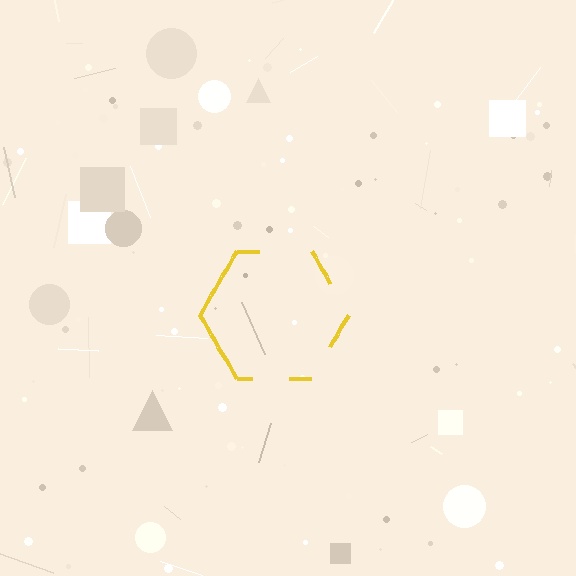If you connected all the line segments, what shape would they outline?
They would outline a hexagon.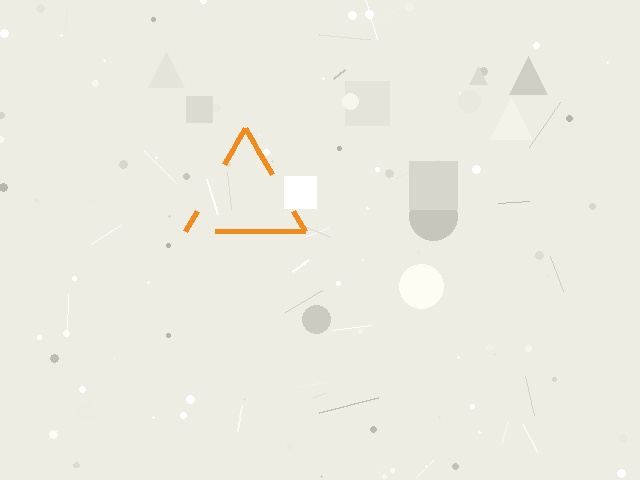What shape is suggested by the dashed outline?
The dashed outline suggests a triangle.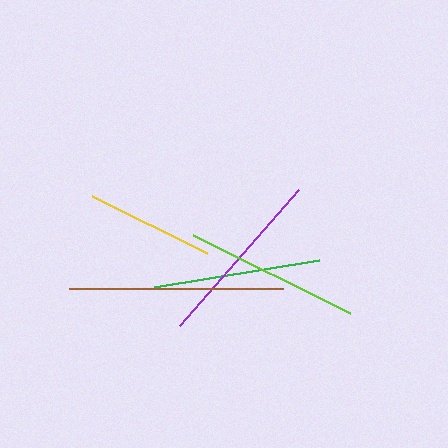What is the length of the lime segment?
The lime segment is approximately 175 pixels long.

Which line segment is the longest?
The brown line is the longest at approximately 215 pixels.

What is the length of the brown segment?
The brown segment is approximately 215 pixels long.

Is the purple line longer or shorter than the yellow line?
The purple line is longer than the yellow line.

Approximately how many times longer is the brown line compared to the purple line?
The brown line is approximately 1.2 times the length of the purple line.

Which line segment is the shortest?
The yellow line is the shortest at approximately 128 pixels.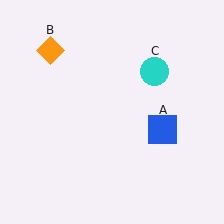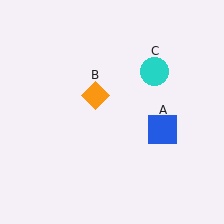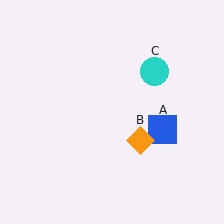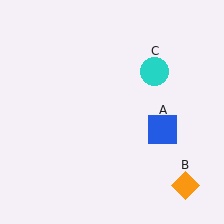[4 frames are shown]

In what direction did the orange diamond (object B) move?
The orange diamond (object B) moved down and to the right.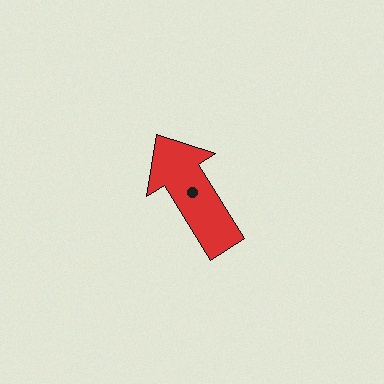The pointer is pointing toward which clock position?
Roughly 11 o'clock.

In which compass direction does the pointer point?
Northwest.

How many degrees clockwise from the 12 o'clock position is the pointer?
Approximately 328 degrees.